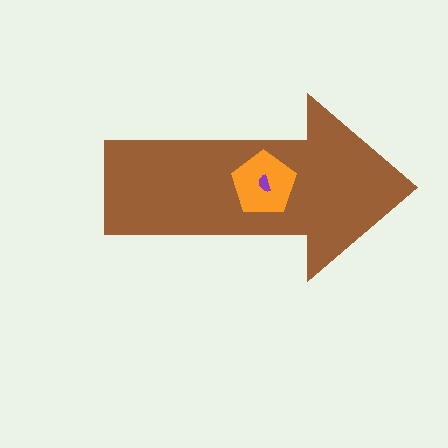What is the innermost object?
The purple semicircle.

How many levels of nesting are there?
3.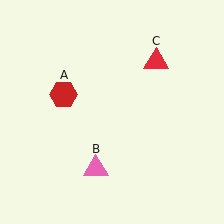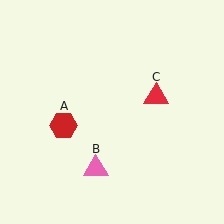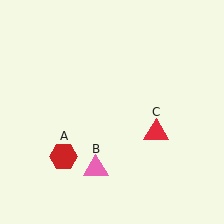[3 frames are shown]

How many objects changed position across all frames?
2 objects changed position: red hexagon (object A), red triangle (object C).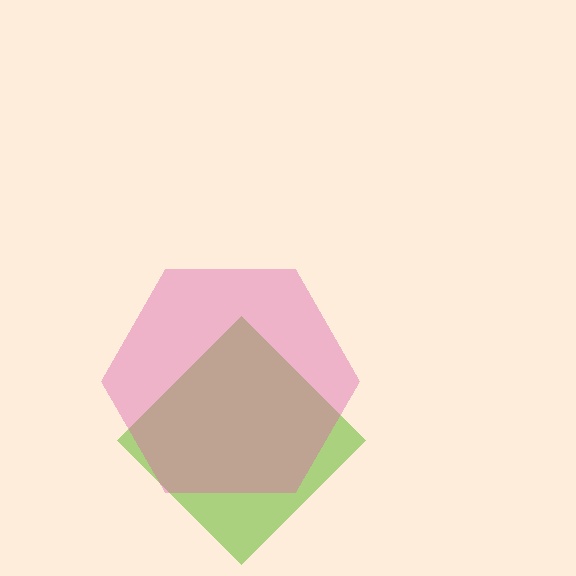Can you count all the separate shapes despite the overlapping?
Yes, there are 2 separate shapes.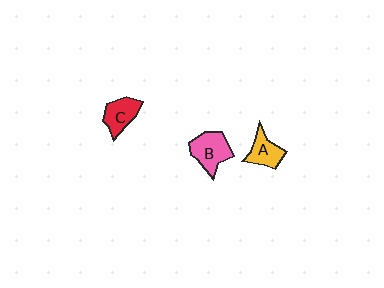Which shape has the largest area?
Shape B (pink).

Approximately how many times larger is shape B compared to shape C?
Approximately 1.2 times.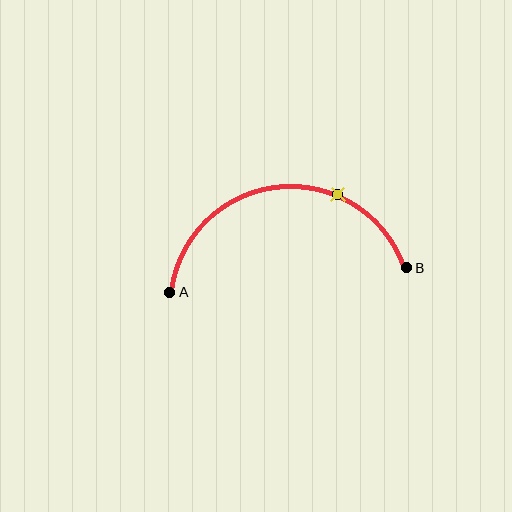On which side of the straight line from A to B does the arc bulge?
The arc bulges above the straight line connecting A and B.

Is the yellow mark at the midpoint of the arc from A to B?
No. The yellow mark lies on the arc but is closer to endpoint B. The arc midpoint would be at the point on the curve equidistant along the arc from both A and B.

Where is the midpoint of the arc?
The arc midpoint is the point on the curve farthest from the straight line joining A and B. It sits above that line.